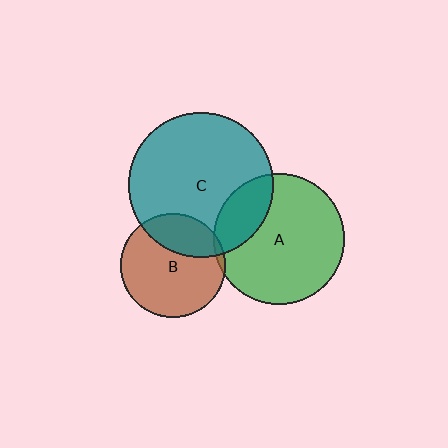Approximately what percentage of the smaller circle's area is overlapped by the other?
Approximately 5%.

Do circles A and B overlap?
Yes.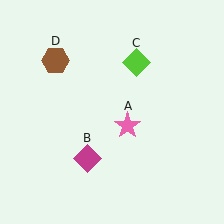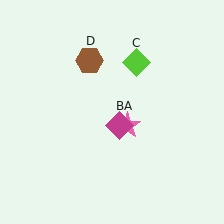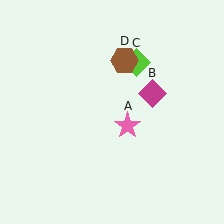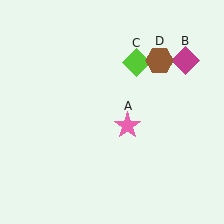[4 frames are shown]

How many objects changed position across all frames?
2 objects changed position: magenta diamond (object B), brown hexagon (object D).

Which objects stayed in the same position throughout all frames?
Pink star (object A) and lime diamond (object C) remained stationary.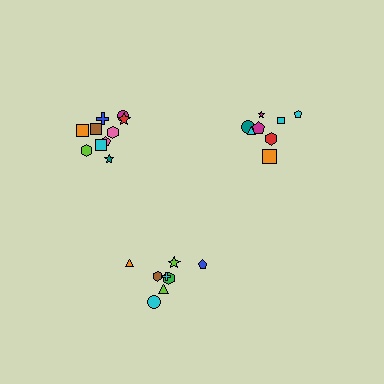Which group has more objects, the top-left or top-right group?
The top-left group.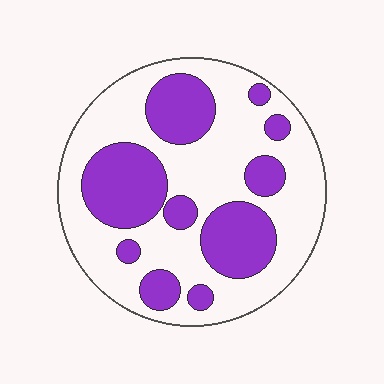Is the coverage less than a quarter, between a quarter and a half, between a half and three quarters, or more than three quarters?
Between a quarter and a half.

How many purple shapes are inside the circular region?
10.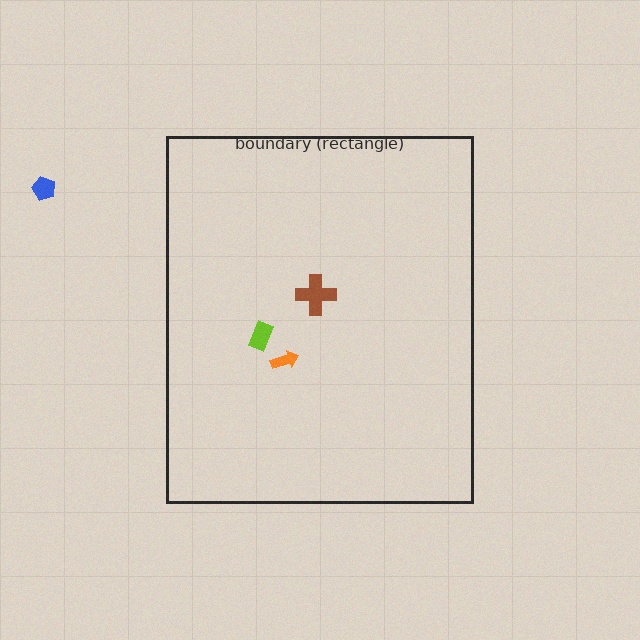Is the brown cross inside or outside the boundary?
Inside.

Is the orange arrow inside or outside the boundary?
Inside.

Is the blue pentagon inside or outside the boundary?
Outside.